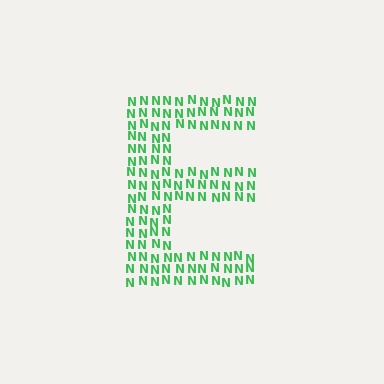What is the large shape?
The large shape is the letter E.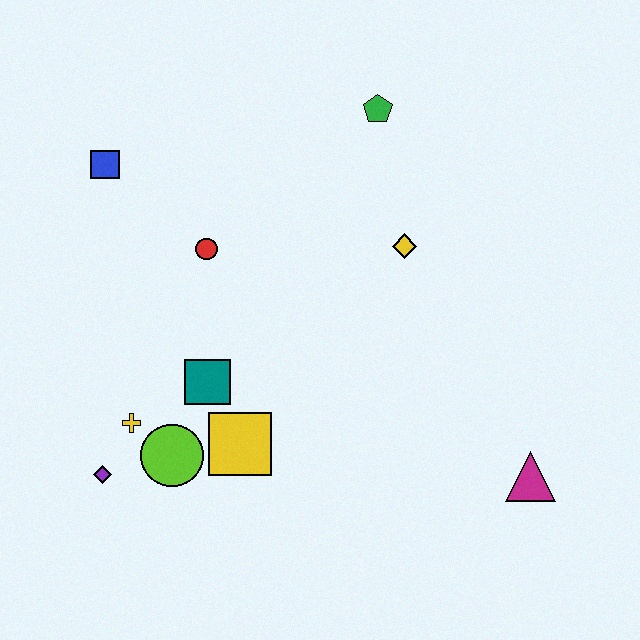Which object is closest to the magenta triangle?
The yellow diamond is closest to the magenta triangle.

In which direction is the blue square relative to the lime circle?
The blue square is above the lime circle.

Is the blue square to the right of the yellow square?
No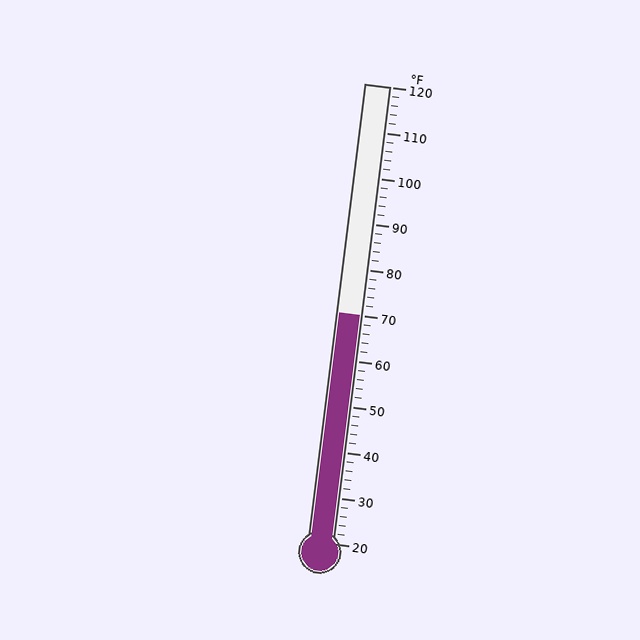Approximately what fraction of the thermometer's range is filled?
The thermometer is filled to approximately 50% of its range.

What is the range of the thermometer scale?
The thermometer scale ranges from 20°F to 120°F.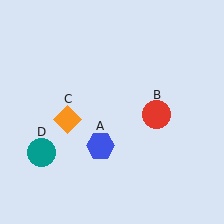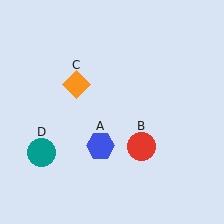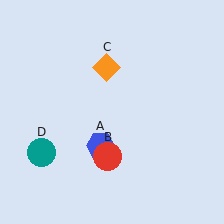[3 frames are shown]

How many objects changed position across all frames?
2 objects changed position: red circle (object B), orange diamond (object C).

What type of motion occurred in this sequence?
The red circle (object B), orange diamond (object C) rotated clockwise around the center of the scene.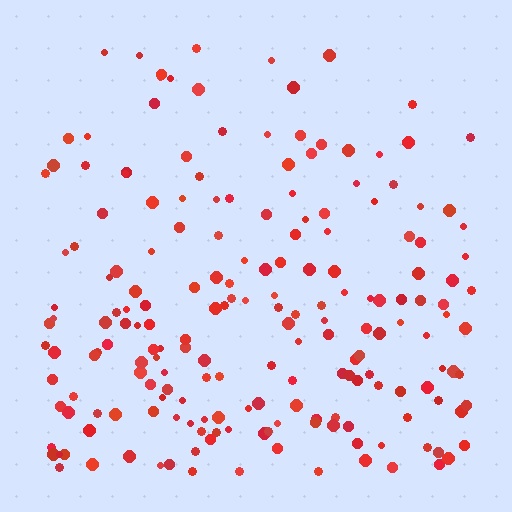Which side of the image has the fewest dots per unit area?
The top.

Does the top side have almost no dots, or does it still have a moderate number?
Still a moderate number, just noticeably fewer than the bottom.